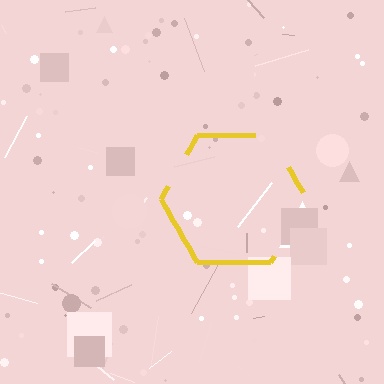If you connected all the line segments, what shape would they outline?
They would outline a hexagon.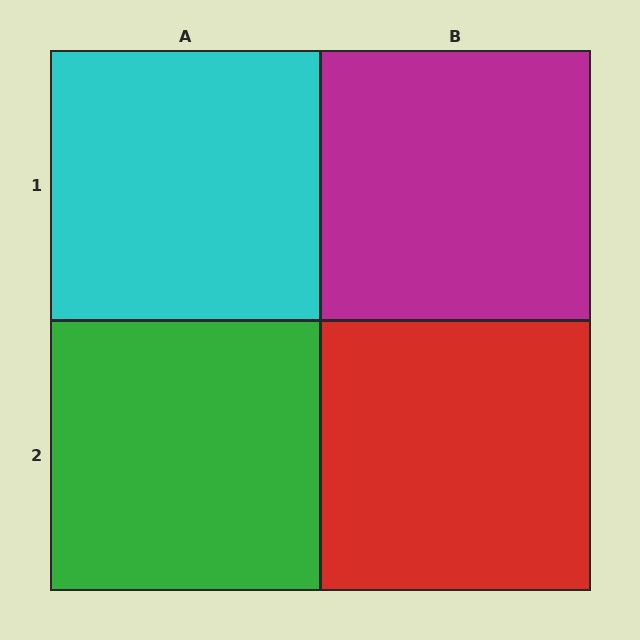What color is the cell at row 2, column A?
Green.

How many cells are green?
1 cell is green.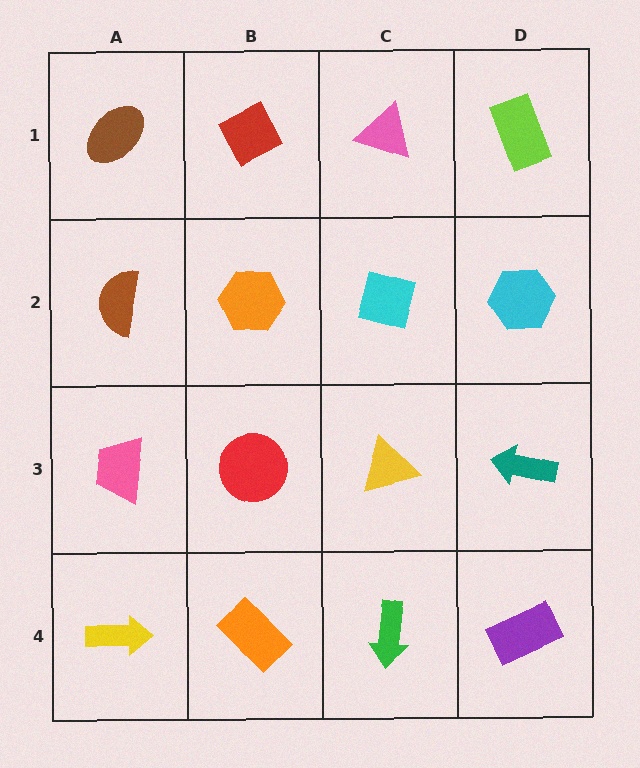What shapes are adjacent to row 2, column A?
A brown ellipse (row 1, column A), a pink trapezoid (row 3, column A), an orange hexagon (row 2, column B).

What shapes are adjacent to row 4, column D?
A teal arrow (row 3, column D), a green arrow (row 4, column C).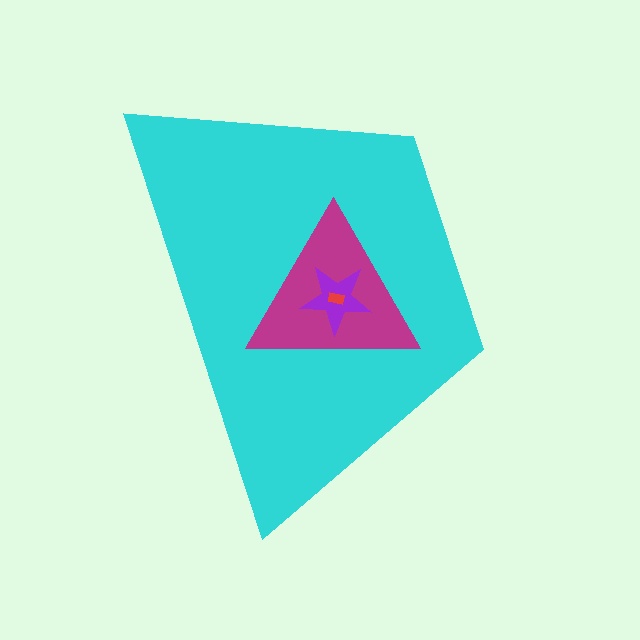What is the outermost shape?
The cyan trapezoid.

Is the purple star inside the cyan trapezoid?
Yes.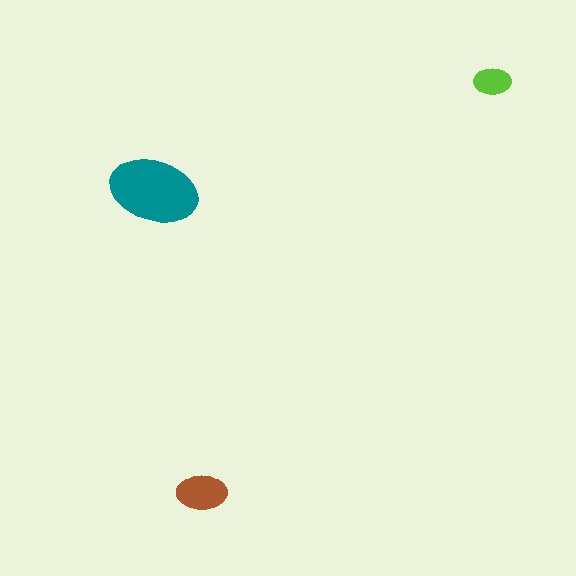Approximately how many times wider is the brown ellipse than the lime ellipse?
About 1.5 times wider.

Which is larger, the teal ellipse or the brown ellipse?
The teal one.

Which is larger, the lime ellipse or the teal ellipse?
The teal one.